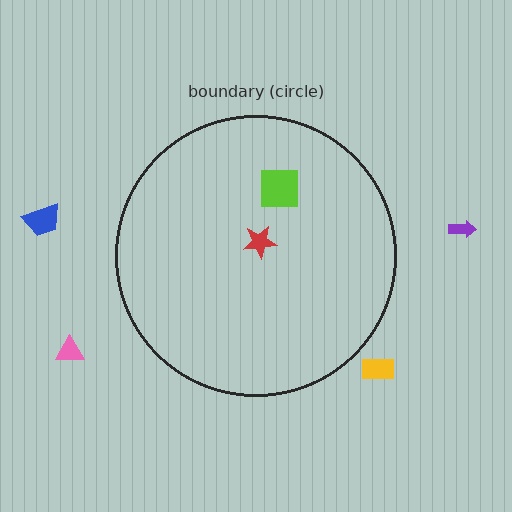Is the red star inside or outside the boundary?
Inside.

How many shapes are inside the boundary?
2 inside, 4 outside.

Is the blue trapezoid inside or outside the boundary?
Outside.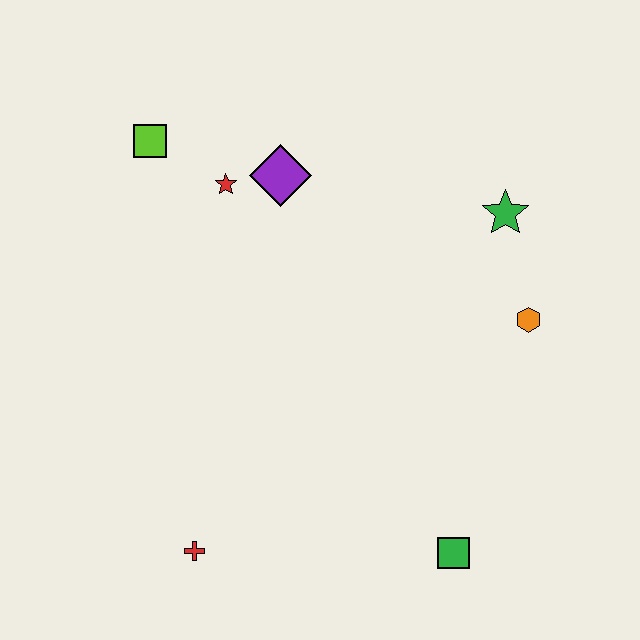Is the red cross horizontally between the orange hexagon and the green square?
No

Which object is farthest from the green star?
The red cross is farthest from the green star.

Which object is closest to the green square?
The orange hexagon is closest to the green square.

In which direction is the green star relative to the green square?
The green star is above the green square.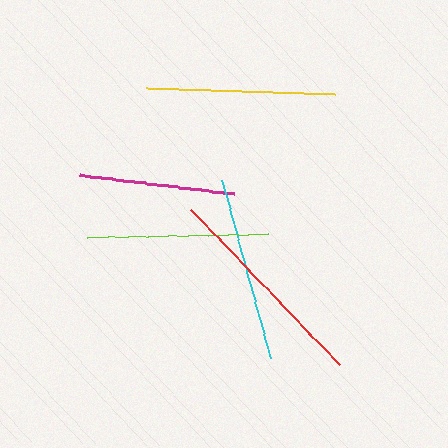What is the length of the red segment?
The red segment is approximately 214 pixels long.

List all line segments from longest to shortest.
From longest to shortest: red, yellow, cyan, lime, magenta.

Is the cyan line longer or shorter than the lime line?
The cyan line is longer than the lime line.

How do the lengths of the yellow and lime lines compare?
The yellow and lime lines are approximately the same length.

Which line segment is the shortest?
The magenta line is the shortest at approximately 156 pixels.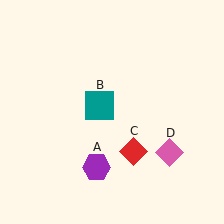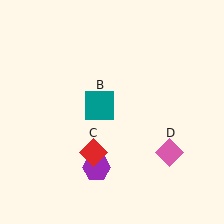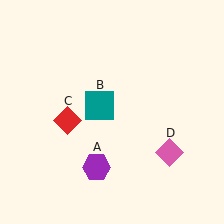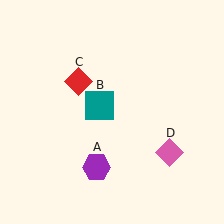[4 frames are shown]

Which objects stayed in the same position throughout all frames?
Purple hexagon (object A) and teal square (object B) and pink diamond (object D) remained stationary.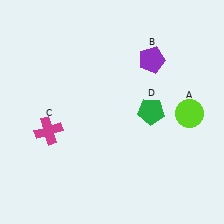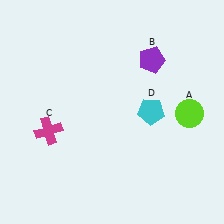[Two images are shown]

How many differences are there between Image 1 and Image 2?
There is 1 difference between the two images.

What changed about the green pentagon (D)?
In Image 1, D is green. In Image 2, it changed to cyan.